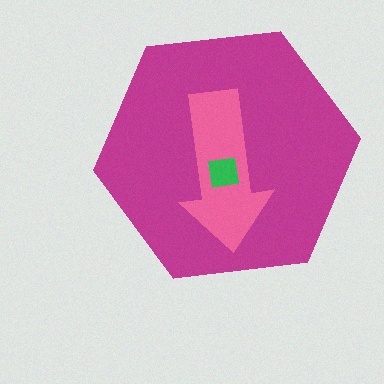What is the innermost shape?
The green square.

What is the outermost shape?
The magenta hexagon.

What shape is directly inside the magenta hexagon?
The pink arrow.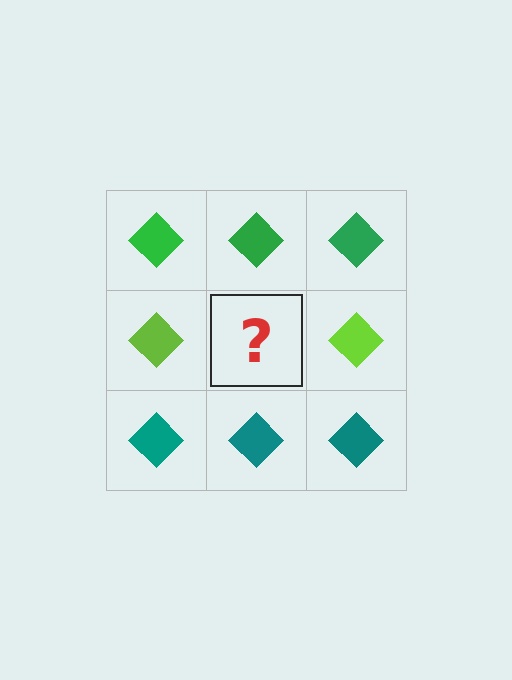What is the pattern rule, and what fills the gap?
The rule is that each row has a consistent color. The gap should be filled with a lime diamond.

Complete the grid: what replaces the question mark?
The question mark should be replaced with a lime diamond.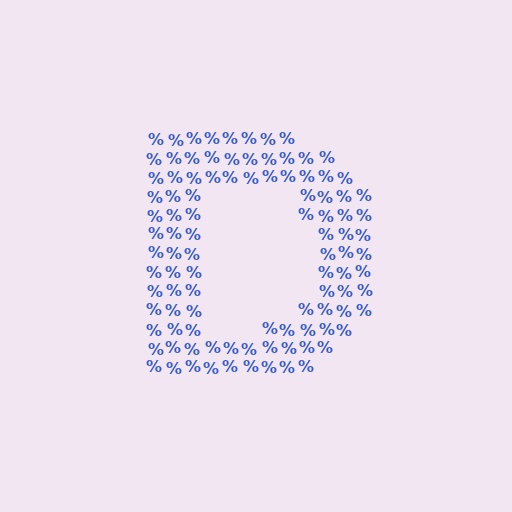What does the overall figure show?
The overall figure shows the letter D.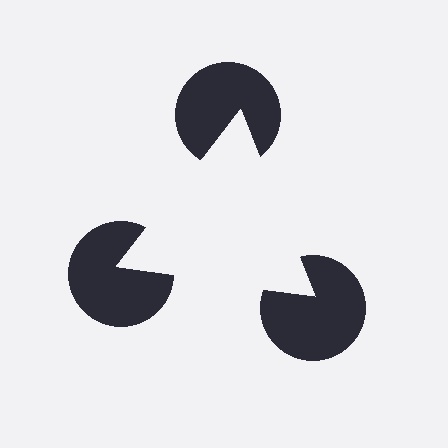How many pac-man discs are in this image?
There are 3 — one at each vertex of the illusory triangle.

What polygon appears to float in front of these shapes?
An illusory triangle — its edges are inferred from the aligned wedge cuts in the pac-man discs, not physically drawn.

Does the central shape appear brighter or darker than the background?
It typically appears slightly brighter than the background, even though no actual brightness change is drawn.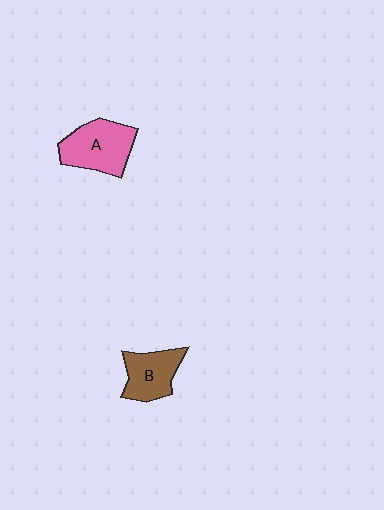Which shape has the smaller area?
Shape B (brown).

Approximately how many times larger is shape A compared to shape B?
Approximately 1.3 times.